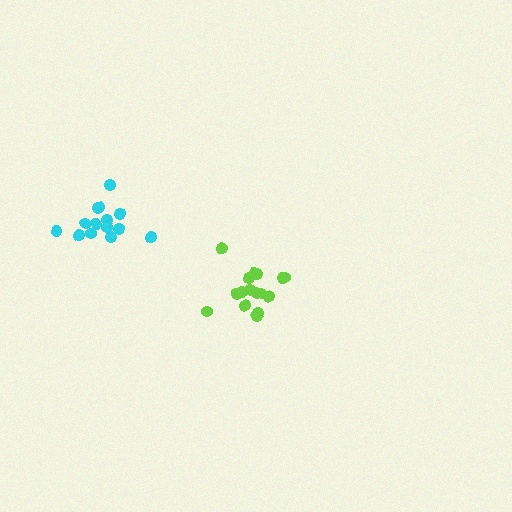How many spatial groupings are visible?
There are 2 spatial groupings.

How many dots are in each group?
Group 1: 14 dots, Group 2: 16 dots (30 total).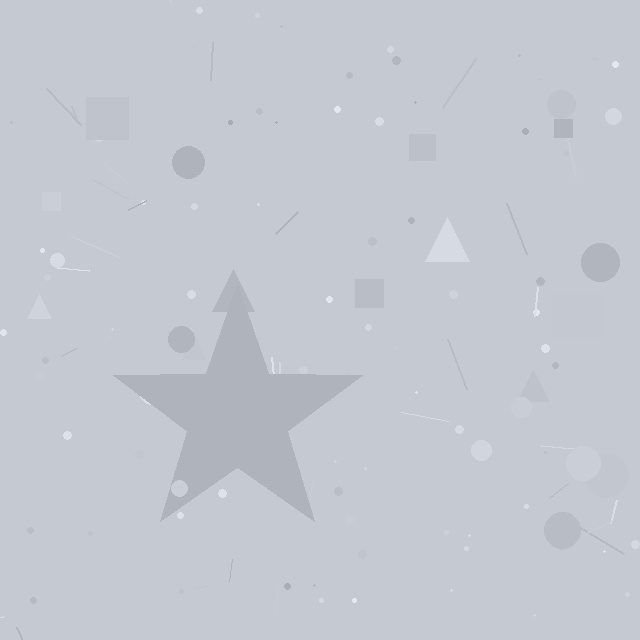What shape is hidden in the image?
A star is hidden in the image.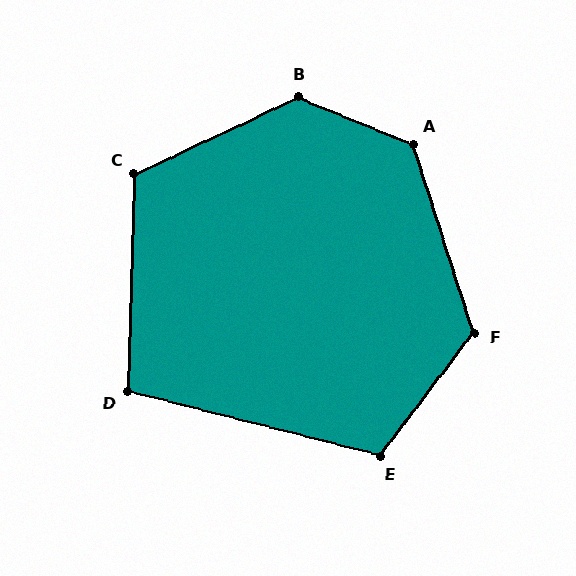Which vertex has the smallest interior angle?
D, at approximately 102 degrees.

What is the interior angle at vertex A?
Approximately 130 degrees (obtuse).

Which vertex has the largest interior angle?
B, at approximately 133 degrees.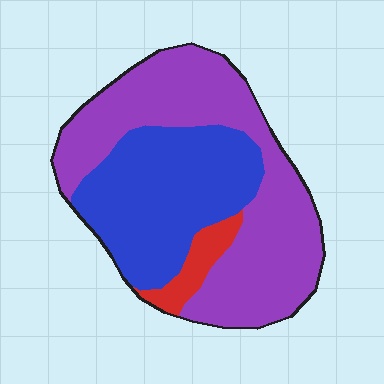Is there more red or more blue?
Blue.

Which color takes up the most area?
Purple, at roughly 55%.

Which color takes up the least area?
Red, at roughly 5%.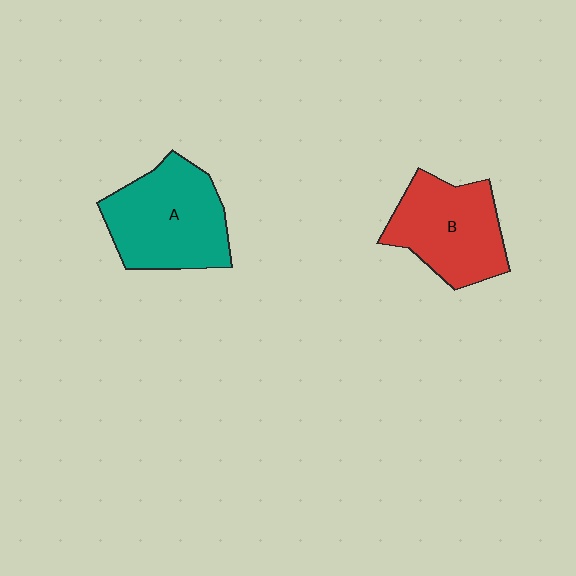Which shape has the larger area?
Shape A (teal).